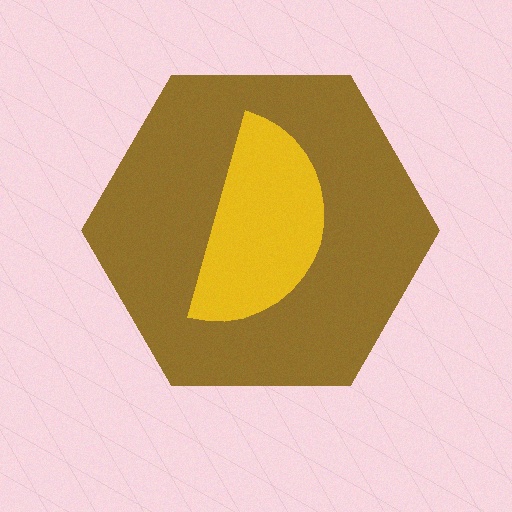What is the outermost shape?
The brown hexagon.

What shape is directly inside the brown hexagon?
The yellow semicircle.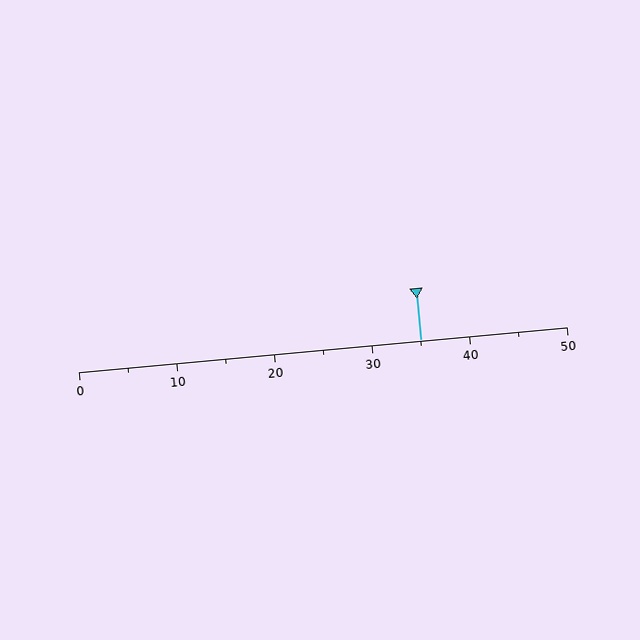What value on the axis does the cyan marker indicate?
The marker indicates approximately 35.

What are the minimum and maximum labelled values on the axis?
The axis runs from 0 to 50.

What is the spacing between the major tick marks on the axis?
The major ticks are spaced 10 apart.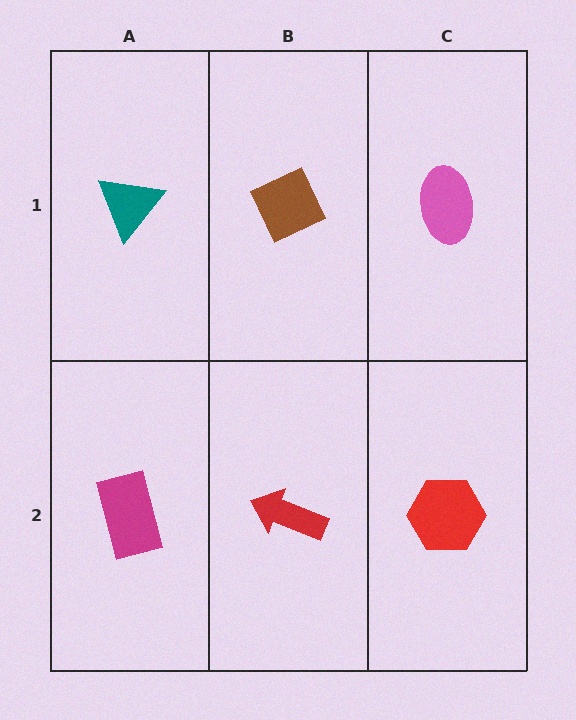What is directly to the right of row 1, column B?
A pink ellipse.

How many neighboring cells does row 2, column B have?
3.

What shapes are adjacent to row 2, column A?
A teal triangle (row 1, column A), a red arrow (row 2, column B).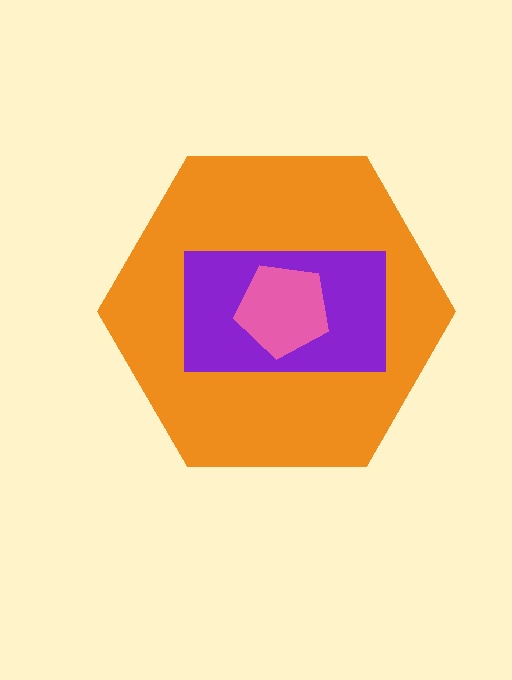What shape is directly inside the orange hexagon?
The purple rectangle.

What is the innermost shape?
The pink pentagon.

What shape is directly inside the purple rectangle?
The pink pentagon.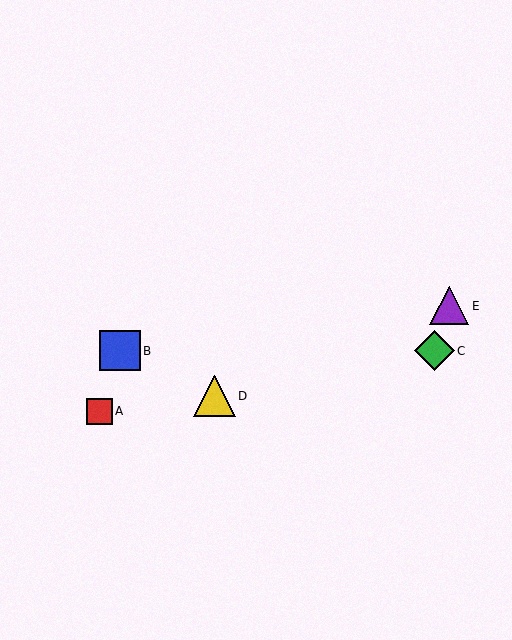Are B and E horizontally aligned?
No, B is at y≈351 and E is at y≈306.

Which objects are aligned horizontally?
Objects B, C are aligned horizontally.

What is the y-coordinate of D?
Object D is at y≈396.